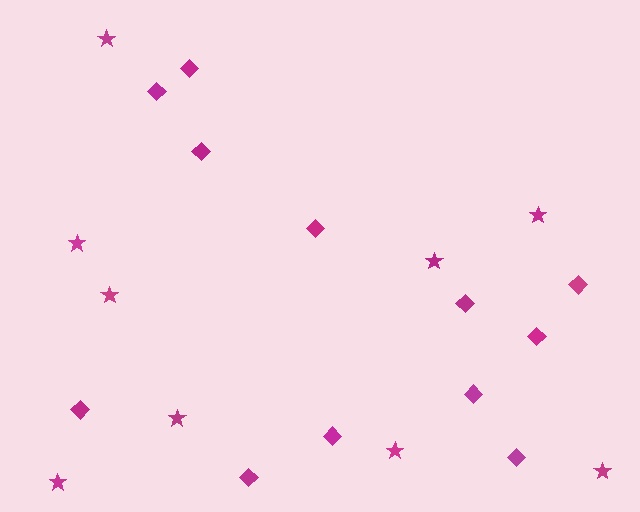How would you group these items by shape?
There are 2 groups: one group of stars (9) and one group of diamonds (12).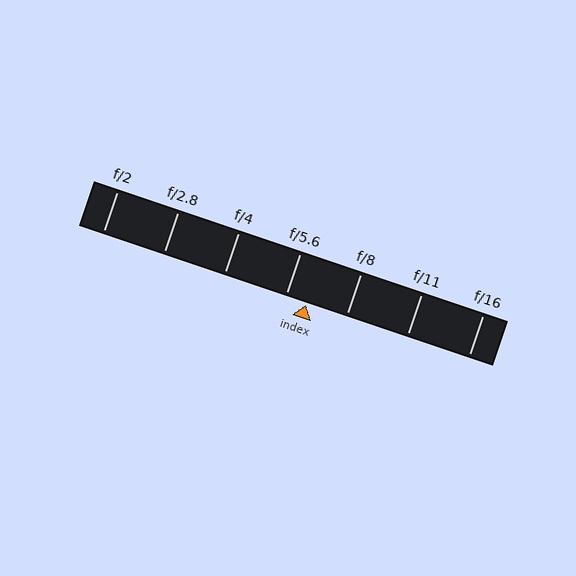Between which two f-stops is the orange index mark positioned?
The index mark is between f/5.6 and f/8.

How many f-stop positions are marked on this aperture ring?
There are 7 f-stop positions marked.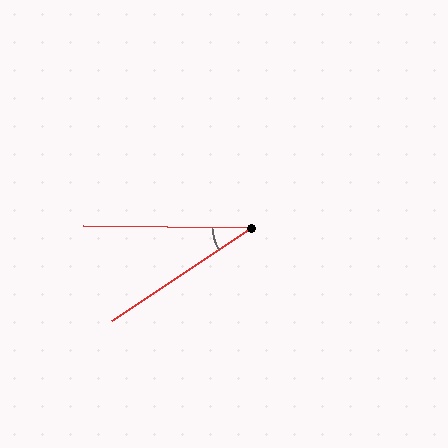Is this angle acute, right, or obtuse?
It is acute.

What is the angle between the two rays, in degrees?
Approximately 34 degrees.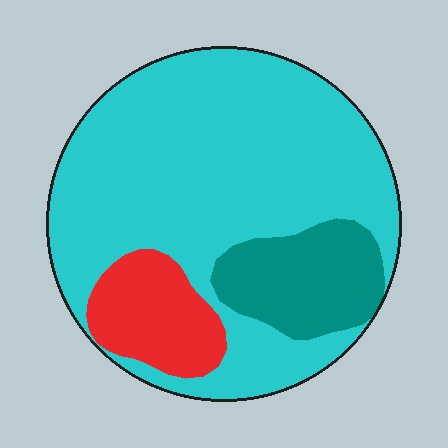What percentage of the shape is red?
Red covers around 15% of the shape.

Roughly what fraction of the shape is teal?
Teal covers 15% of the shape.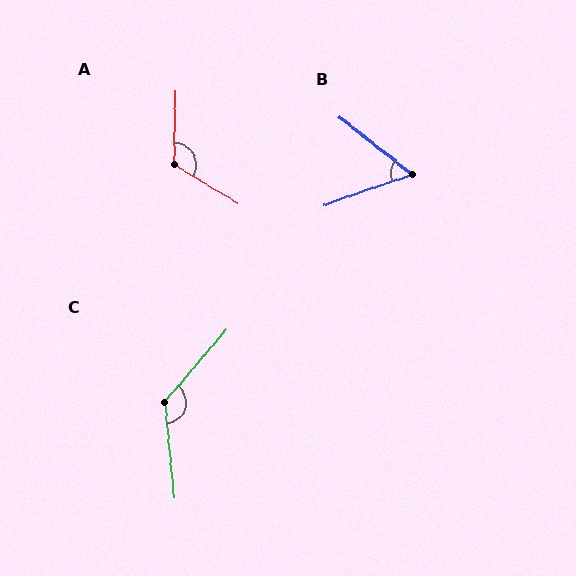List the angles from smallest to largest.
B (57°), A (120°), C (134°).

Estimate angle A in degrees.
Approximately 120 degrees.